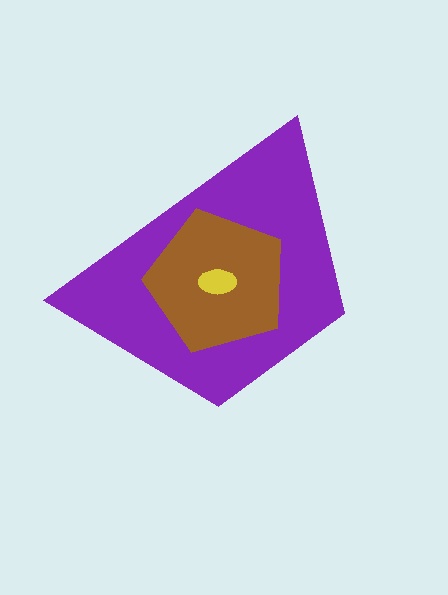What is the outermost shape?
The purple trapezoid.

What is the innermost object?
The yellow ellipse.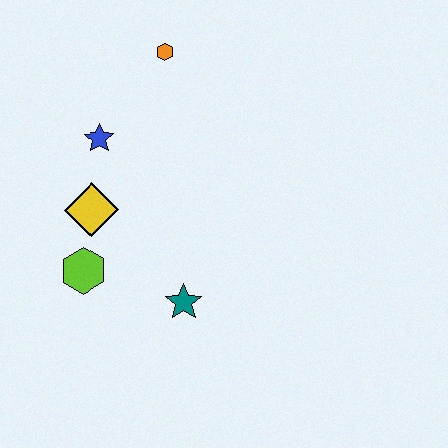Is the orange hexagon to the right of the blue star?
Yes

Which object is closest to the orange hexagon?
The blue star is closest to the orange hexagon.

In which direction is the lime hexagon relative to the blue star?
The lime hexagon is below the blue star.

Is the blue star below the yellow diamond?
No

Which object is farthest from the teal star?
The orange hexagon is farthest from the teal star.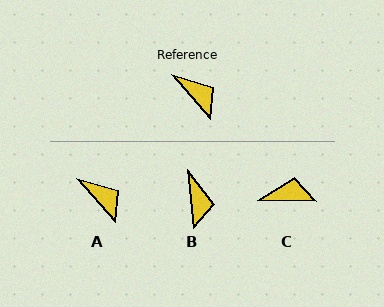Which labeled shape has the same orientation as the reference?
A.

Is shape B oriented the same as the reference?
No, it is off by about 35 degrees.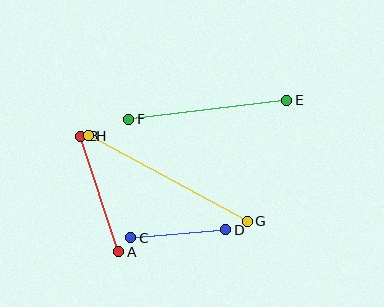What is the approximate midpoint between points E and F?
The midpoint is at approximately (208, 110) pixels.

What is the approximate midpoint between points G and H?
The midpoint is at approximately (168, 179) pixels.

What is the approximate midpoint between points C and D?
The midpoint is at approximately (178, 234) pixels.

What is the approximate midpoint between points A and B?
The midpoint is at approximately (100, 194) pixels.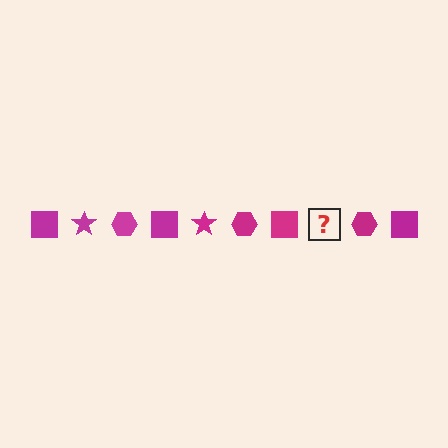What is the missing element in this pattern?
The missing element is a magenta star.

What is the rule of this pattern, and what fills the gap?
The rule is that the pattern cycles through square, star, hexagon shapes in magenta. The gap should be filled with a magenta star.